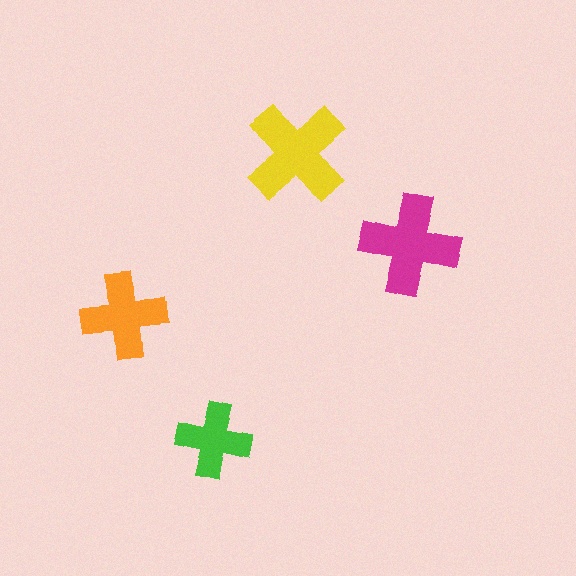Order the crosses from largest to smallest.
the yellow one, the magenta one, the orange one, the green one.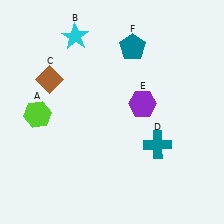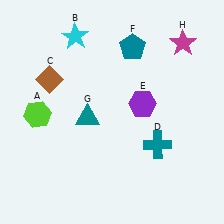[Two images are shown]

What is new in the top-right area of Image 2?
A magenta star (H) was added in the top-right area of Image 2.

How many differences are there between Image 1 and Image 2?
There are 2 differences between the two images.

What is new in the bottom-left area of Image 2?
A teal triangle (G) was added in the bottom-left area of Image 2.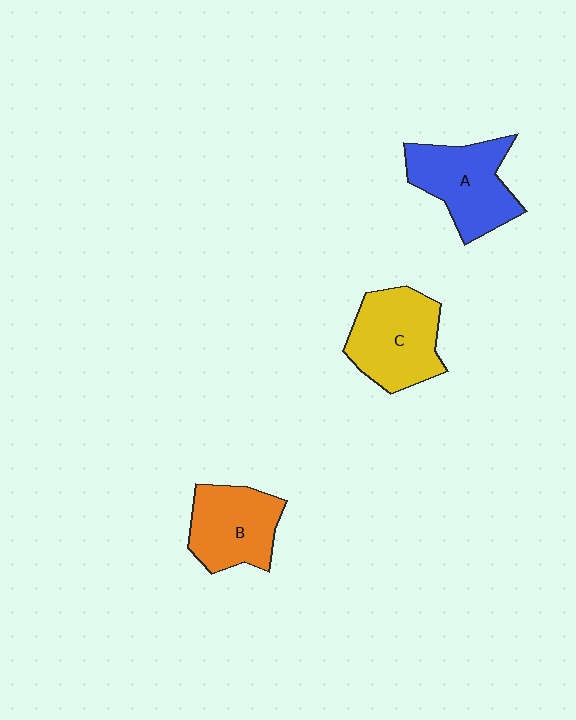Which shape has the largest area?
Shape C (yellow).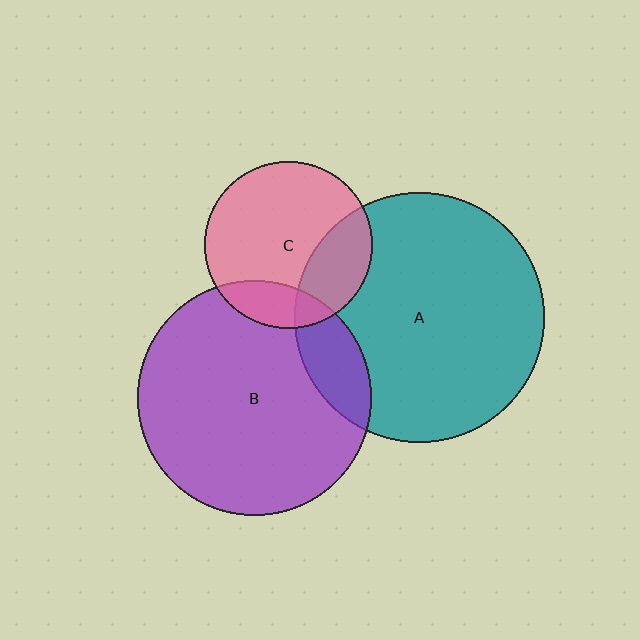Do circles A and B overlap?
Yes.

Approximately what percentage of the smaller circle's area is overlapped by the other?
Approximately 15%.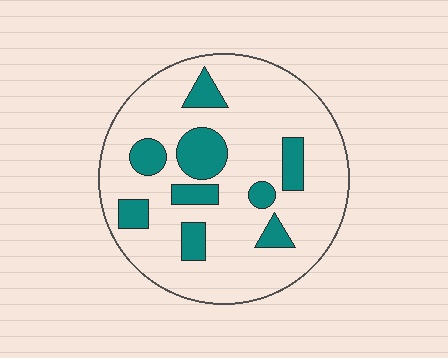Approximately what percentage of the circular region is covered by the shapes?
Approximately 20%.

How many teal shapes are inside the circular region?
9.